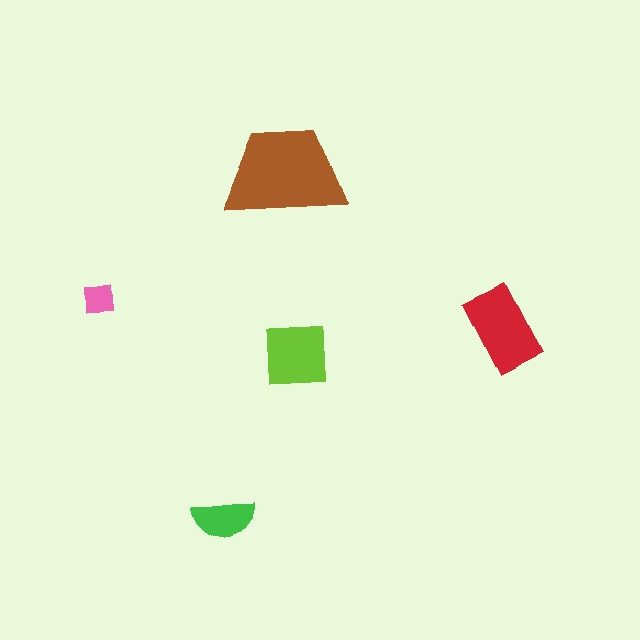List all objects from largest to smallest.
The brown trapezoid, the red rectangle, the lime square, the green semicircle, the pink square.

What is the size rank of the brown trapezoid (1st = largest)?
1st.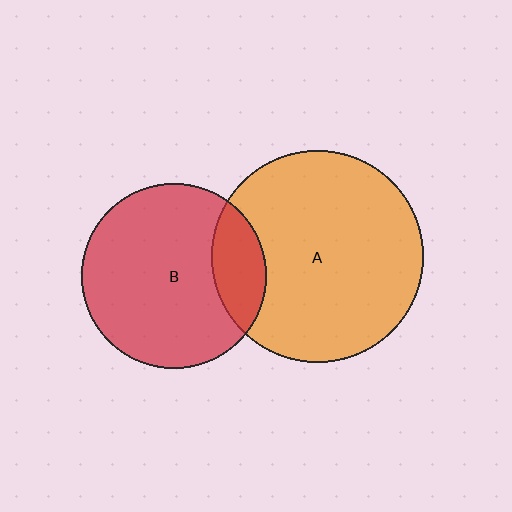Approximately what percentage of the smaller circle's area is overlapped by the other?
Approximately 20%.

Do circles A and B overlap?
Yes.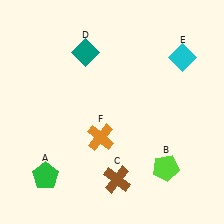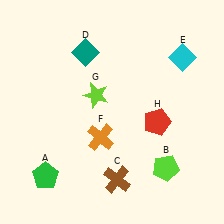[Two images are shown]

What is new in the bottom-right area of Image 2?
A red pentagon (H) was added in the bottom-right area of Image 2.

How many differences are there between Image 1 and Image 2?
There are 2 differences between the two images.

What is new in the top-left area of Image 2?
A lime star (G) was added in the top-left area of Image 2.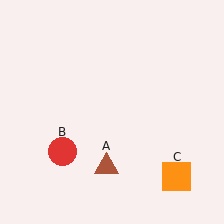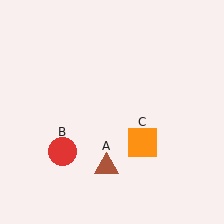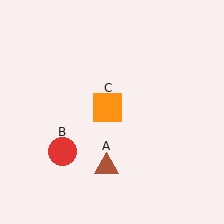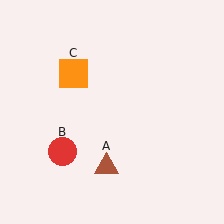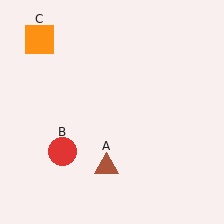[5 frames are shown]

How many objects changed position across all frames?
1 object changed position: orange square (object C).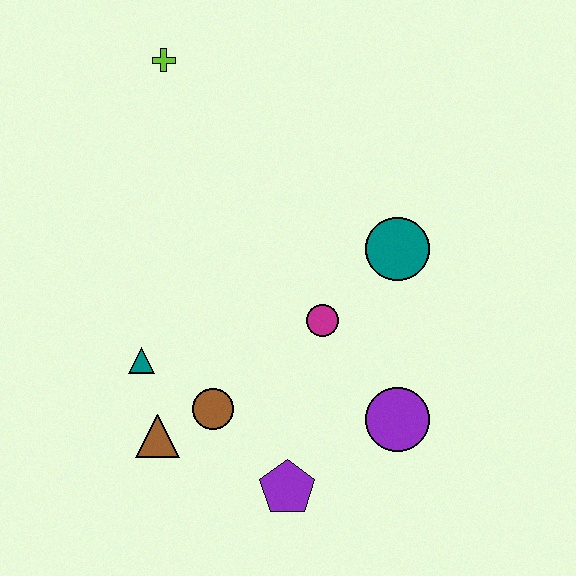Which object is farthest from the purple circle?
The lime cross is farthest from the purple circle.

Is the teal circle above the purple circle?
Yes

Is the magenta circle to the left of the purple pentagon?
No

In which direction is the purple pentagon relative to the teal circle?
The purple pentagon is below the teal circle.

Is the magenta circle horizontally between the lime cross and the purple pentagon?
No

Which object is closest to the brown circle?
The brown triangle is closest to the brown circle.